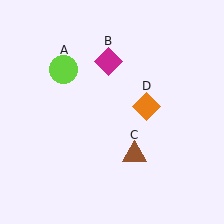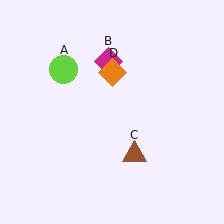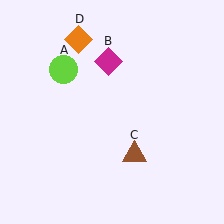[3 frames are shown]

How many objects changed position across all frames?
1 object changed position: orange diamond (object D).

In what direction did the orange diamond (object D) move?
The orange diamond (object D) moved up and to the left.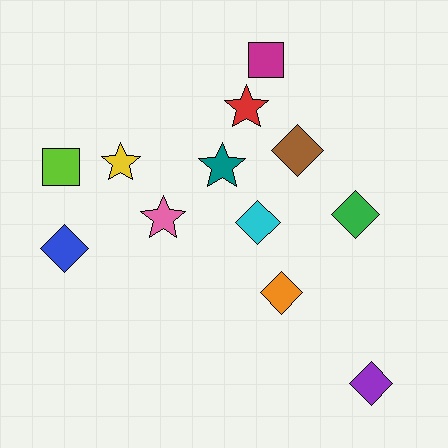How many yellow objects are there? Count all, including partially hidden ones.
There is 1 yellow object.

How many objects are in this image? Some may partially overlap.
There are 12 objects.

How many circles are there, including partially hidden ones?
There are no circles.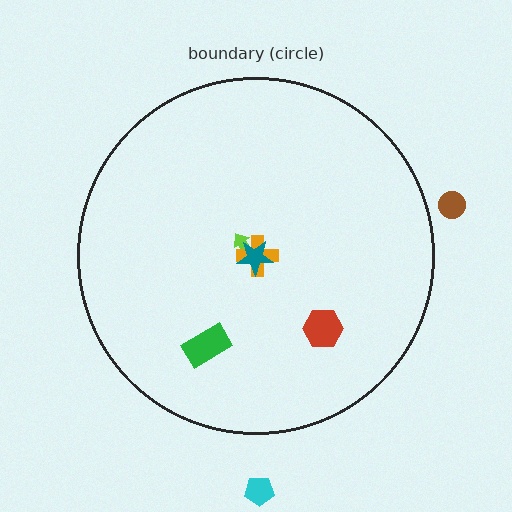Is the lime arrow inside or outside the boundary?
Inside.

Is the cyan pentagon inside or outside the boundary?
Outside.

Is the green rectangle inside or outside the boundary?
Inside.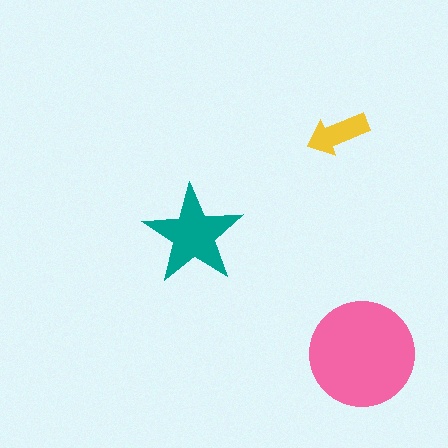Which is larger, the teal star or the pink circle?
The pink circle.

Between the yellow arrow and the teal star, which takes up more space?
The teal star.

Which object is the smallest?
The yellow arrow.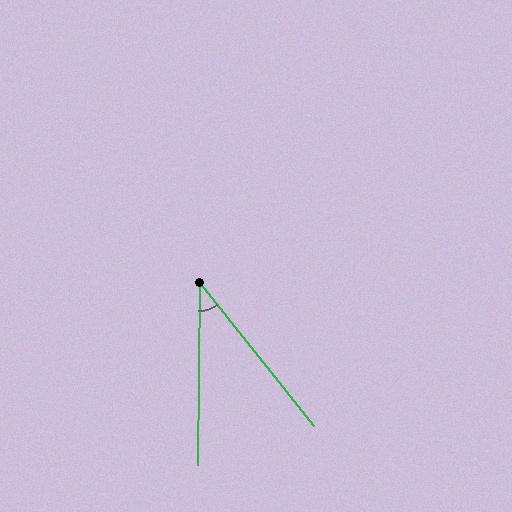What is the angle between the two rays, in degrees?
Approximately 39 degrees.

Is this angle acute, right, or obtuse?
It is acute.